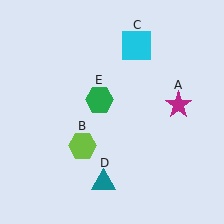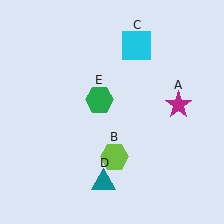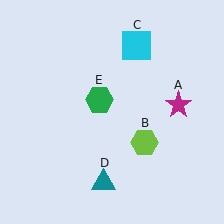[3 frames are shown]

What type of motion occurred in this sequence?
The lime hexagon (object B) rotated counterclockwise around the center of the scene.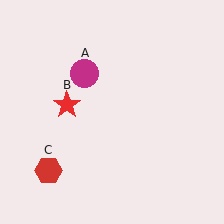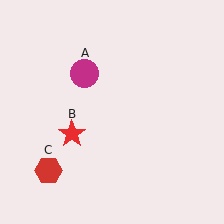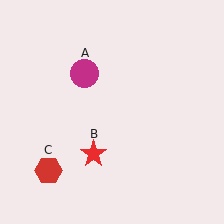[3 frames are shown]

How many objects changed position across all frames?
1 object changed position: red star (object B).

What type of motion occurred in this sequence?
The red star (object B) rotated counterclockwise around the center of the scene.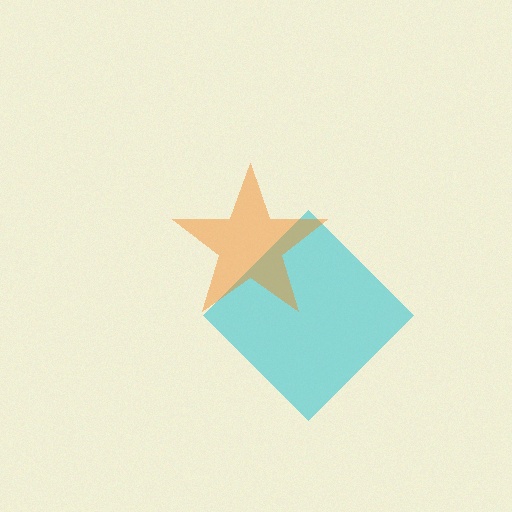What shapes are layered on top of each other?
The layered shapes are: a cyan diamond, an orange star.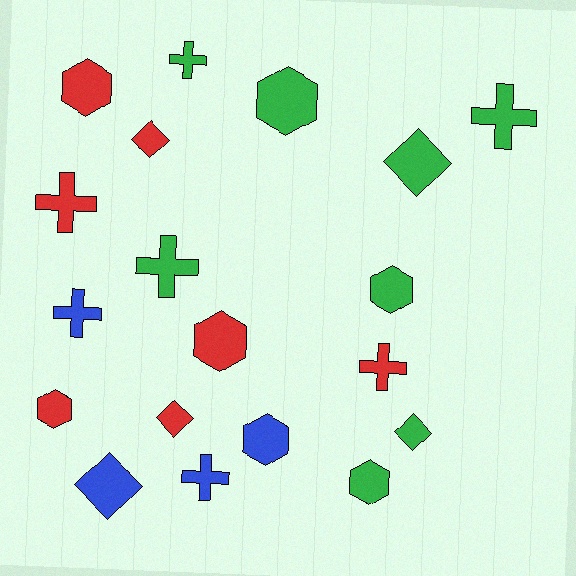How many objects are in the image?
There are 19 objects.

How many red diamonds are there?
There are 2 red diamonds.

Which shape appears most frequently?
Cross, with 7 objects.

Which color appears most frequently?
Green, with 8 objects.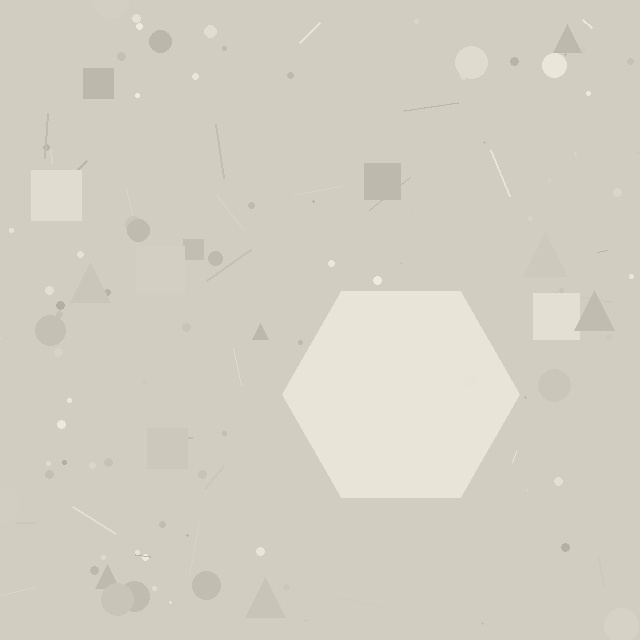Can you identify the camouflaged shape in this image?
The camouflaged shape is a hexagon.